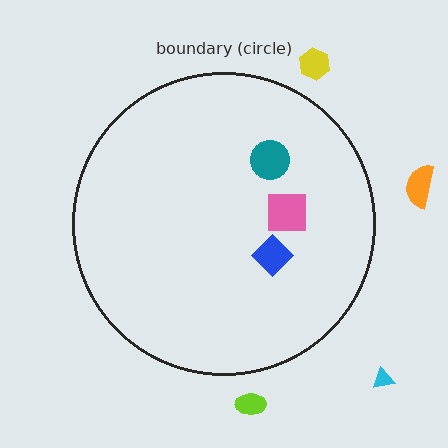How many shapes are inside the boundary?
3 inside, 4 outside.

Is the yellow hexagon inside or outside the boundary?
Outside.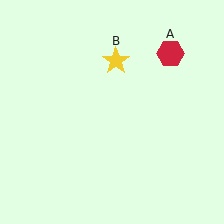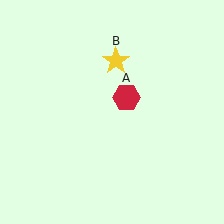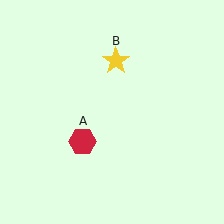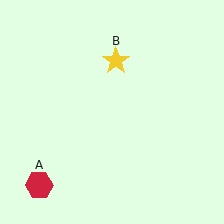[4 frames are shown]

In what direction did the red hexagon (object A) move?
The red hexagon (object A) moved down and to the left.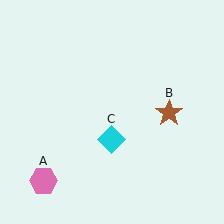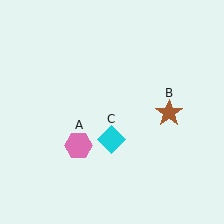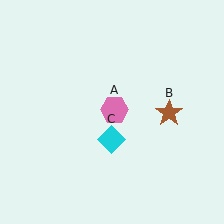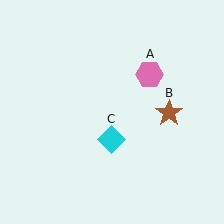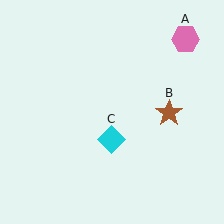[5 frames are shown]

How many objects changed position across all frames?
1 object changed position: pink hexagon (object A).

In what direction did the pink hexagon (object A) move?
The pink hexagon (object A) moved up and to the right.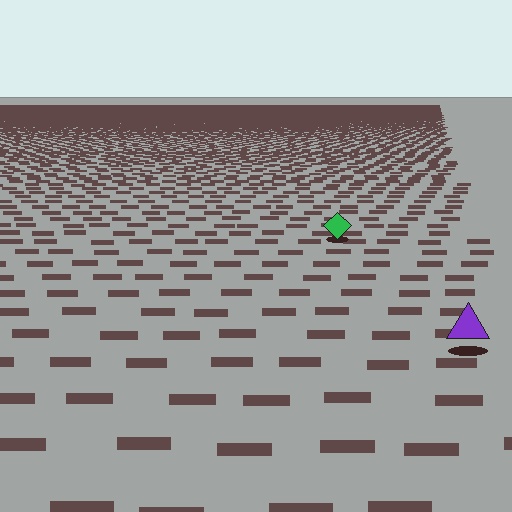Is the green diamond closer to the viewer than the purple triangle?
No. The purple triangle is closer — you can tell from the texture gradient: the ground texture is coarser near it.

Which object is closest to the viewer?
The purple triangle is closest. The texture marks near it are larger and more spread out.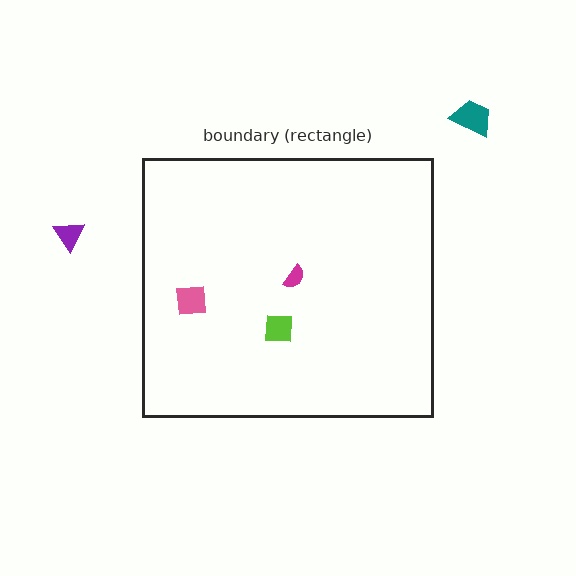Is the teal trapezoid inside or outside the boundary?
Outside.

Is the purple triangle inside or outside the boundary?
Outside.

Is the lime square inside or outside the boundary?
Inside.